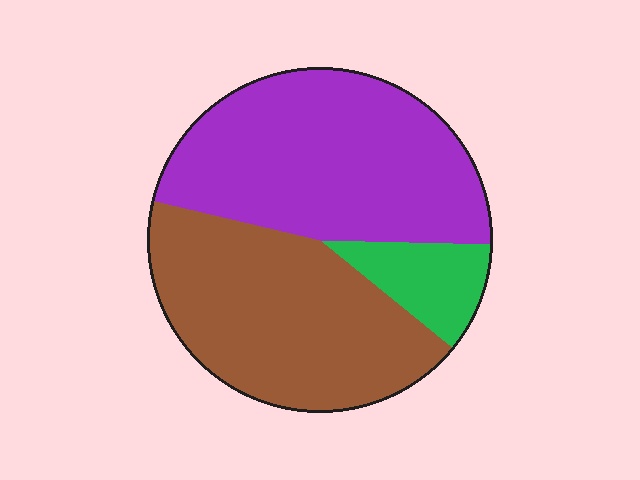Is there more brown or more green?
Brown.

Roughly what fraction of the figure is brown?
Brown takes up about two fifths (2/5) of the figure.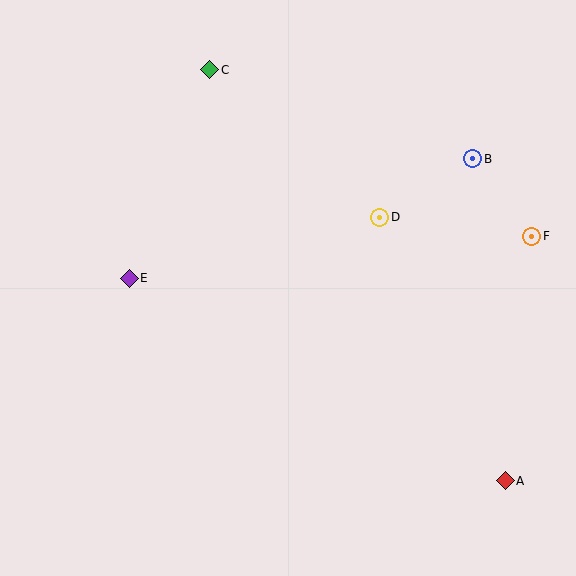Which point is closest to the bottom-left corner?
Point E is closest to the bottom-left corner.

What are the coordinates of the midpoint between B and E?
The midpoint between B and E is at (301, 219).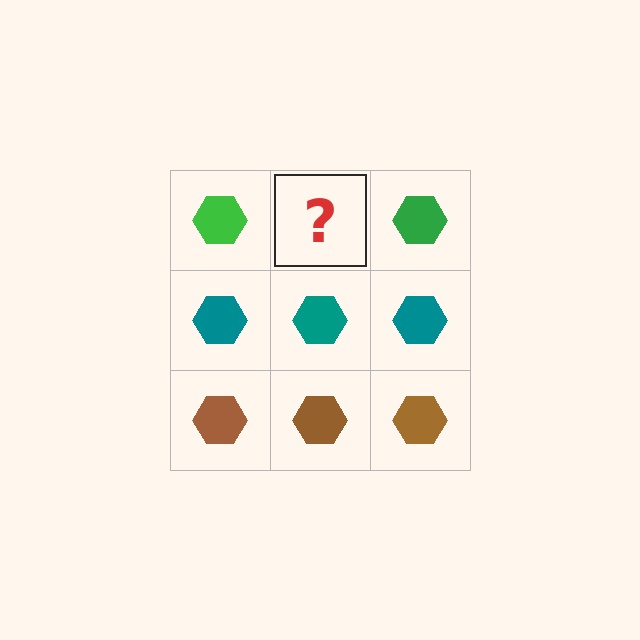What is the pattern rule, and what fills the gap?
The rule is that each row has a consistent color. The gap should be filled with a green hexagon.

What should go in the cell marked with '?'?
The missing cell should contain a green hexagon.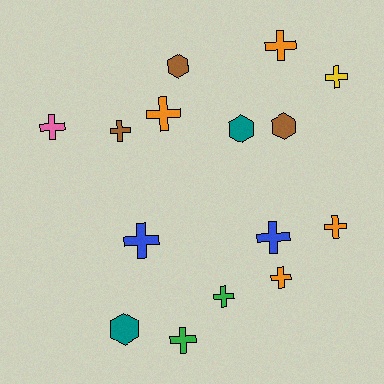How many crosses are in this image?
There are 11 crosses.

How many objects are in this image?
There are 15 objects.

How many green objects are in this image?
There are 2 green objects.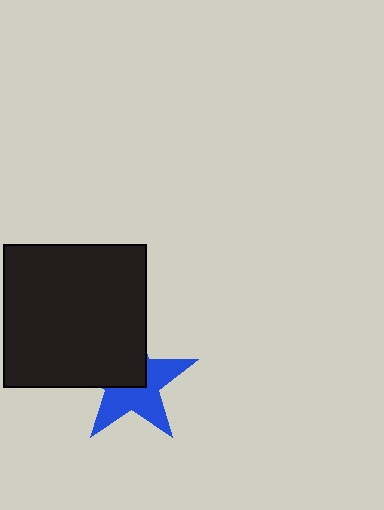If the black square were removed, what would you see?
You would see the complete blue star.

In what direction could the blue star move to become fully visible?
The blue star could move toward the lower-right. That would shift it out from behind the black square entirely.